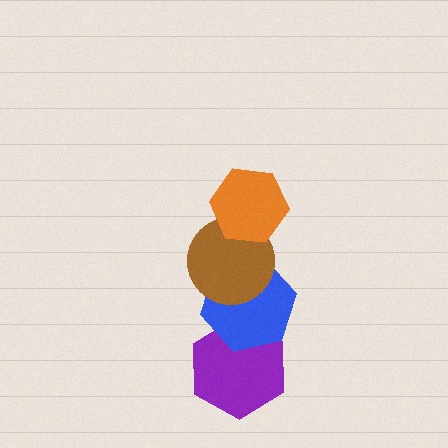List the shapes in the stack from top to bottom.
From top to bottom: the orange hexagon, the brown circle, the blue hexagon, the purple hexagon.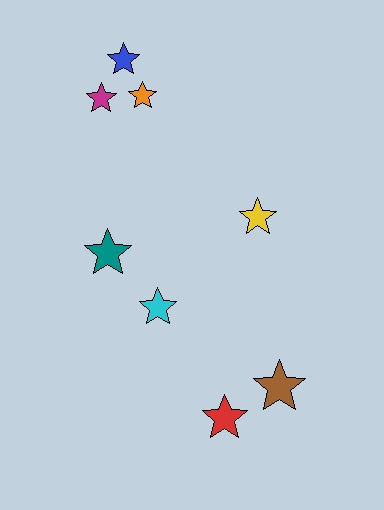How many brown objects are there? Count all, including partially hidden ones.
There is 1 brown object.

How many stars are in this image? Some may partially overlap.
There are 8 stars.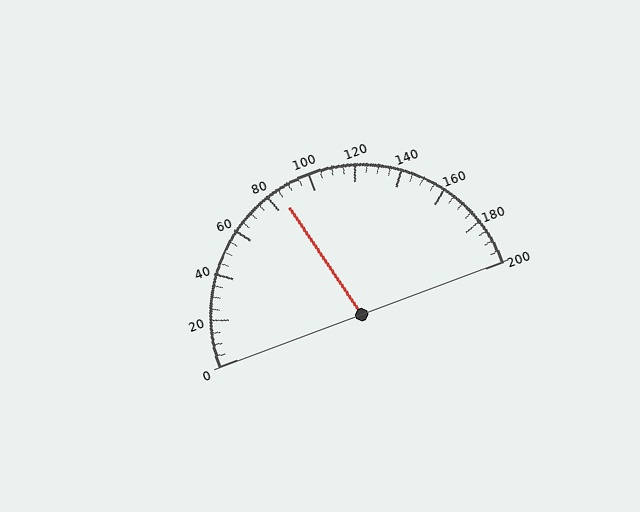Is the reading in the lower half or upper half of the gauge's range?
The reading is in the lower half of the range (0 to 200).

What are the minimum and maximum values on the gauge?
The gauge ranges from 0 to 200.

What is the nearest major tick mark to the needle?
The nearest major tick mark is 80.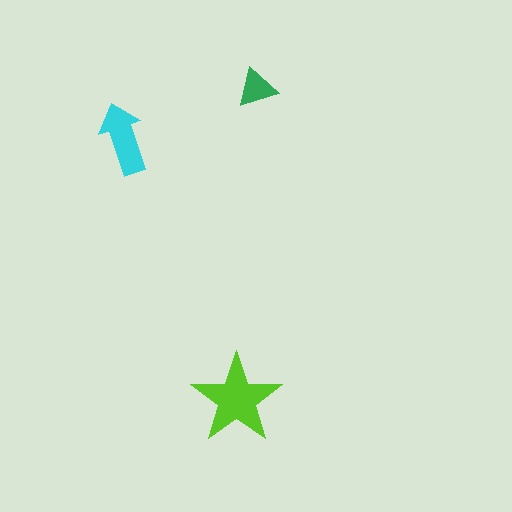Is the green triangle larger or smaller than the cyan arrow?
Smaller.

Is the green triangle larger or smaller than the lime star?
Smaller.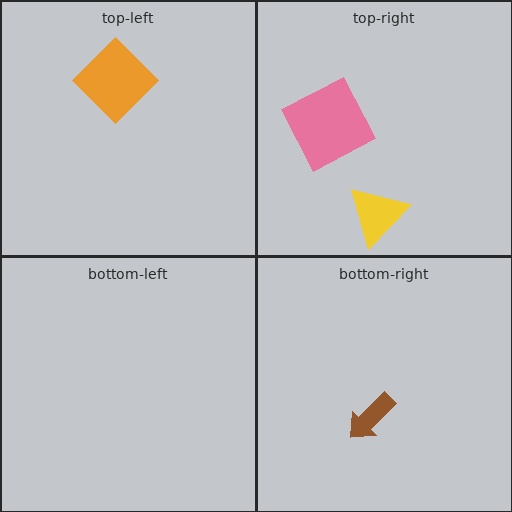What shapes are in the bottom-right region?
The brown arrow.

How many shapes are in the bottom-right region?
1.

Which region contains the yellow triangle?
The top-right region.